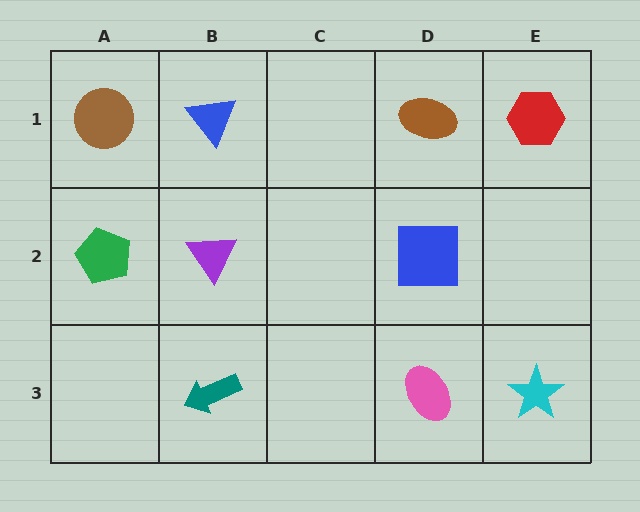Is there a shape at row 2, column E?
No, that cell is empty.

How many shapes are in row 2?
3 shapes.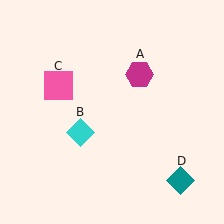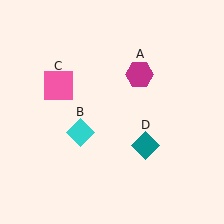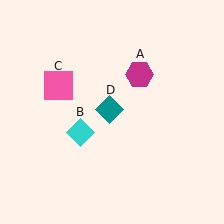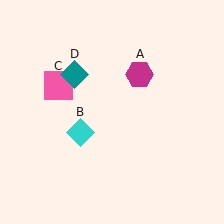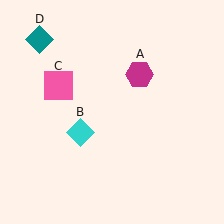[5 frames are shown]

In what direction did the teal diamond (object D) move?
The teal diamond (object D) moved up and to the left.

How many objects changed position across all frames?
1 object changed position: teal diamond (object D).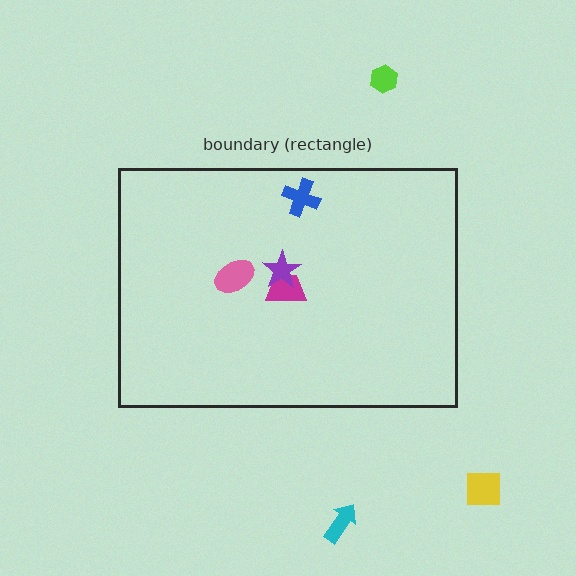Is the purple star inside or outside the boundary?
Inside.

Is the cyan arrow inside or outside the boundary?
Outside.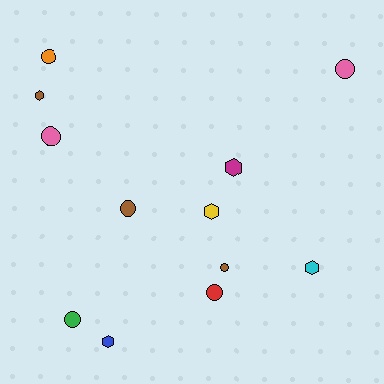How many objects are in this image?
There are 12 objects.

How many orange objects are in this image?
There is 1 orange object.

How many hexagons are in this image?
There are 5 hexagons.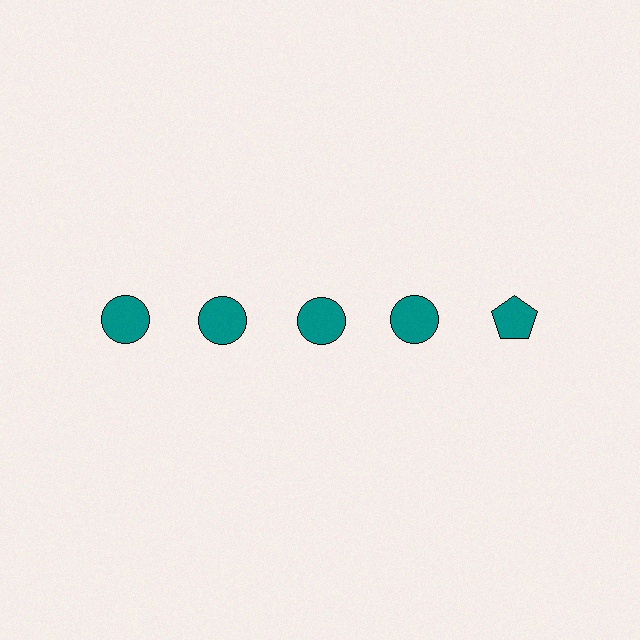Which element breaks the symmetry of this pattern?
The teal pentagon in the top row, rightmost column breaks the symmetry. All other shapes are teal circles.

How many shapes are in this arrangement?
There are 5 shapes arranged in a grid pattern.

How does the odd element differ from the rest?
It has a different shape: pentagon instead of circle.